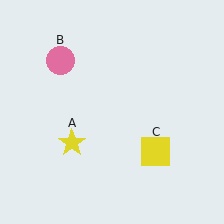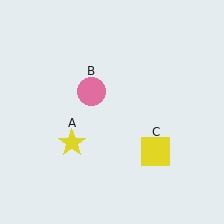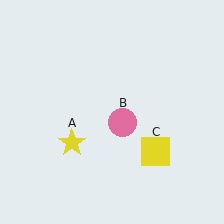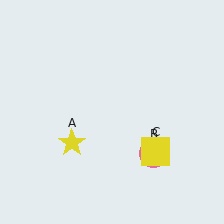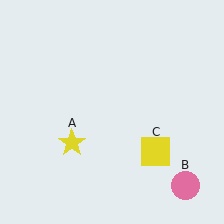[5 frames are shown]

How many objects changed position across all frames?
1 object changed position: pink circle (object B).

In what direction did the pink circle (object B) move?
The pink circle (object B) moved down and to the right.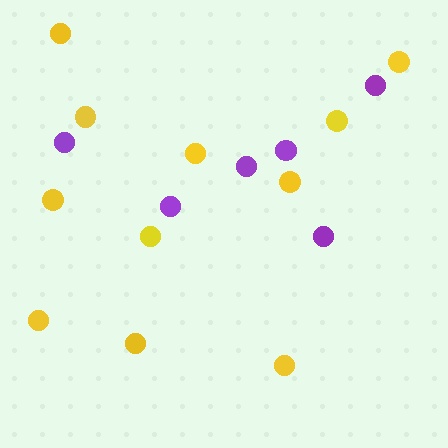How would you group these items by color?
There are 2 groups: one group of yellow circles (11) and one group of purple circles (6).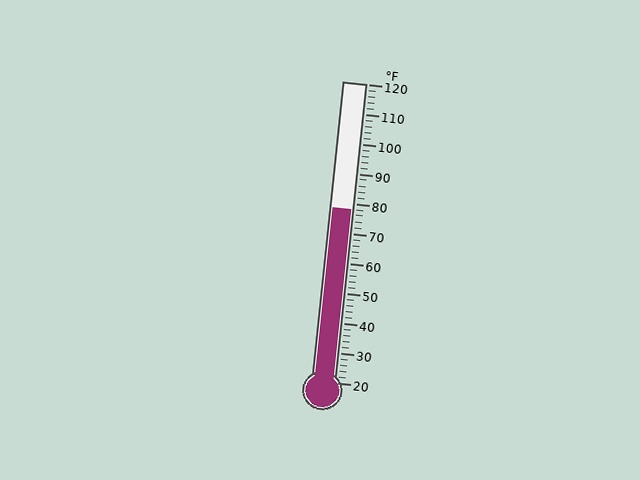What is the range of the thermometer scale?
The thermometer scale ranges from 20°F to 120°F.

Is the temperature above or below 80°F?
The temperature is below 80°F.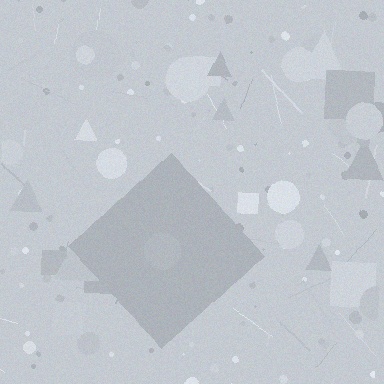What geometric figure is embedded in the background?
A diamond is embedded in the background.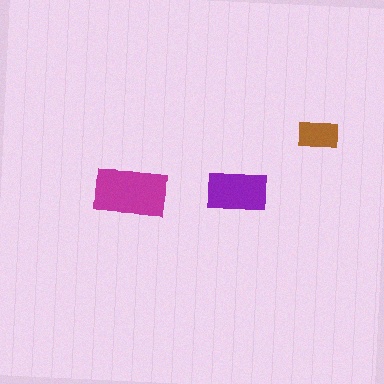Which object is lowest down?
The magenta rectangle is bottommost.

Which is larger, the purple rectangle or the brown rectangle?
The purple one.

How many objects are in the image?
There are 3 objects in the image.